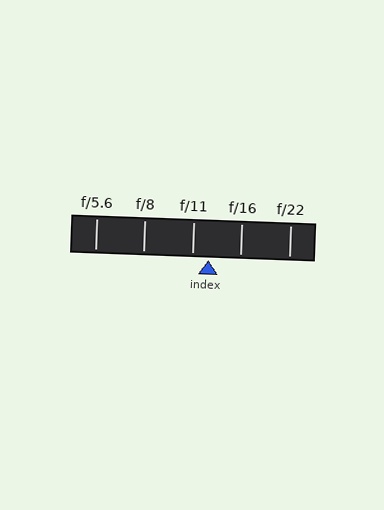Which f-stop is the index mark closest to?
The index mark is closest to f/11.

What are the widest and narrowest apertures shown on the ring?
The widest aperture shown is f/5.6 and the narrowest is f/22.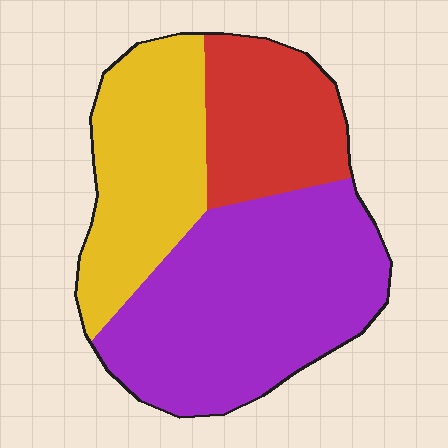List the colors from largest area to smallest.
From largest to smallest: purple, yellow, red.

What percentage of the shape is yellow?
Yellow covers 29% of the shape.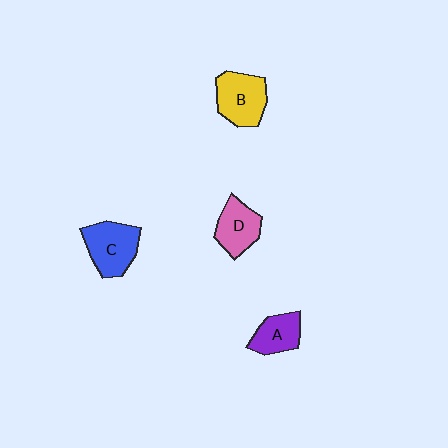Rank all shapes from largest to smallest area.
From largest to smallest: C (blue), B (yellow), D (pink), A (purple).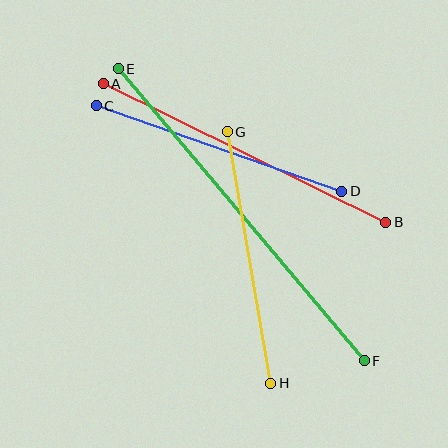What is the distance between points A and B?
The distance is approximately 315 pixels.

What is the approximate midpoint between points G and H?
The midpoint is at approximately (249, 257) pixels.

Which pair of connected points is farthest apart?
Points E and F are farthest apart.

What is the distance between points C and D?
The distance is approximately 260 pixels.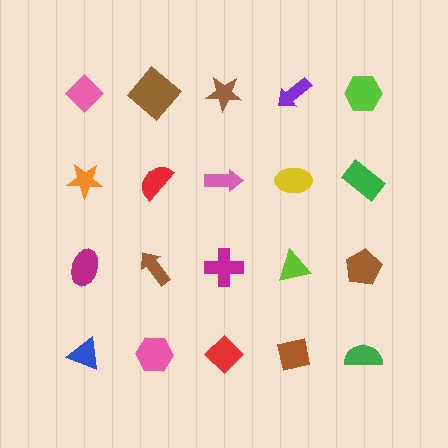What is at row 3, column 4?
A lime triangle.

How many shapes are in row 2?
5 shapes.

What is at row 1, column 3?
A brown star.